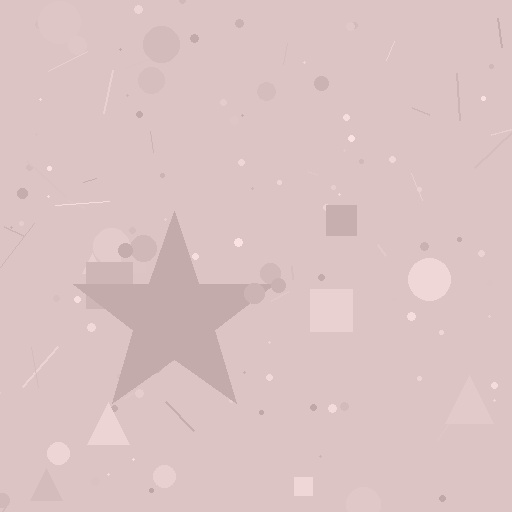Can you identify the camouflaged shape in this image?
The camouflaged shape is a star.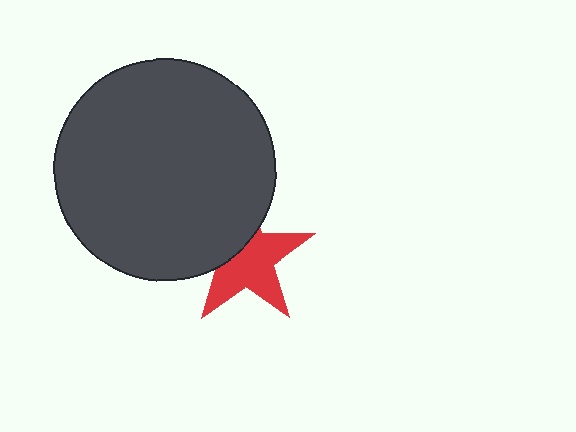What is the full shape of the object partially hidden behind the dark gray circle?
The partially hidden object is a red star.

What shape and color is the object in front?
The object in front is a dark gray circle.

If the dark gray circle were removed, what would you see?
You would see the complete red star.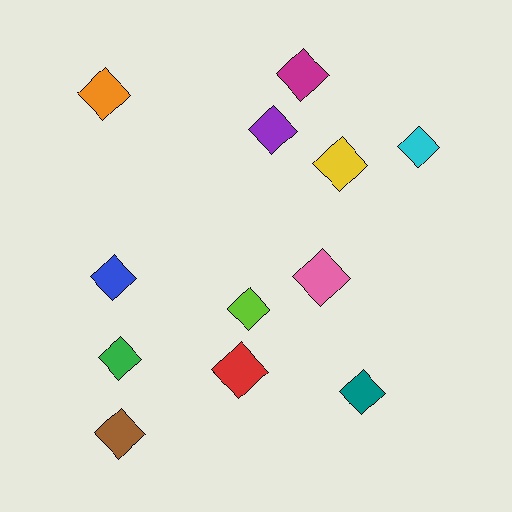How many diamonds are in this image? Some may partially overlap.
There are 12 diamonds.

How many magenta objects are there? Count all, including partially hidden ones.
There is 1 magenta object.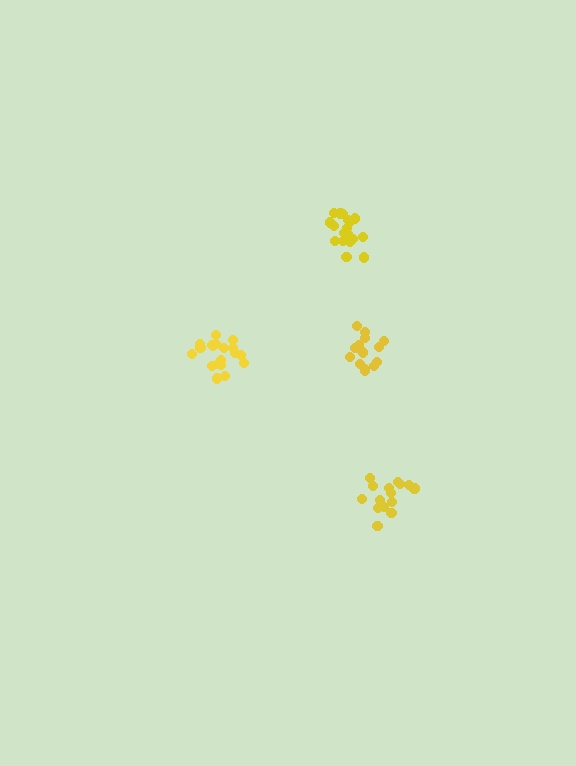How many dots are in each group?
Group 1: 14 dots, Group 2: 19 dots, Group 3: 19 dots, Group 4: 15 dots (67 total).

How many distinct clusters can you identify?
There are 4 distinct clusters.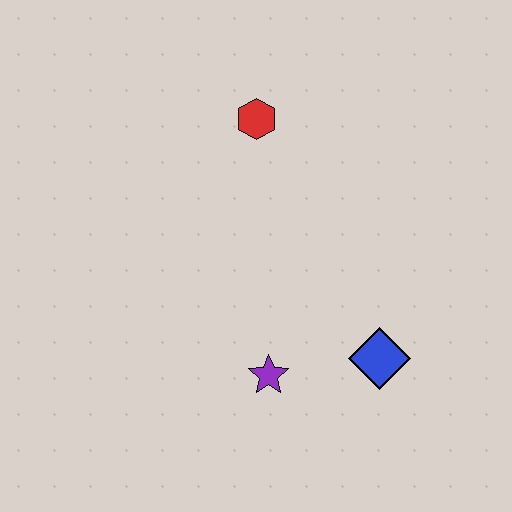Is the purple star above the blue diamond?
No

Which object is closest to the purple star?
The blue diamond is closest to the purple star.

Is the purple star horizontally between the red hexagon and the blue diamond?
Yes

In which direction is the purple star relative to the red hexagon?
The purple star is below the red hexagon.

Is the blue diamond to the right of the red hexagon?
Yes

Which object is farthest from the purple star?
The red hexagon is farthest from the purple star.